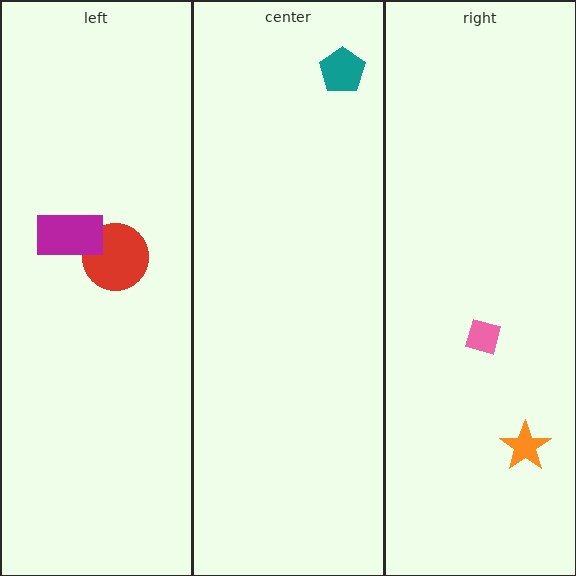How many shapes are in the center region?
1.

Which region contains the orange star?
The right region.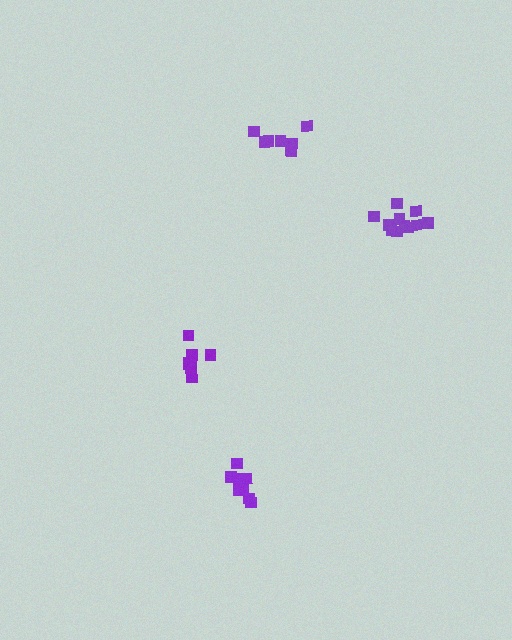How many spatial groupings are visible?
There are 4 spatial groupings.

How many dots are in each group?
Group 1: 8 dots, Group 2: 11 dots, Group 3: 8 dots, Group 4: 7 dots (34 total).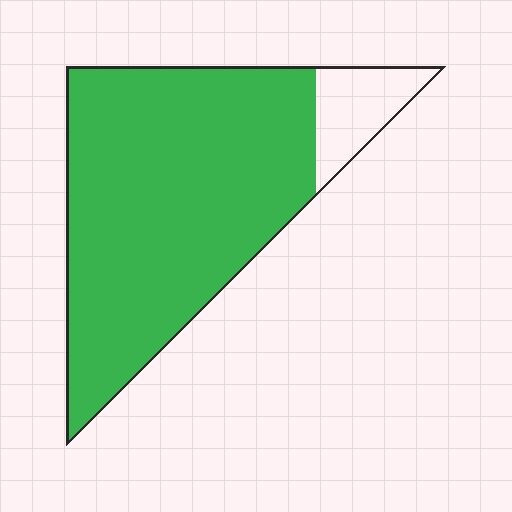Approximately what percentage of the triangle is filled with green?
Approximately 90%.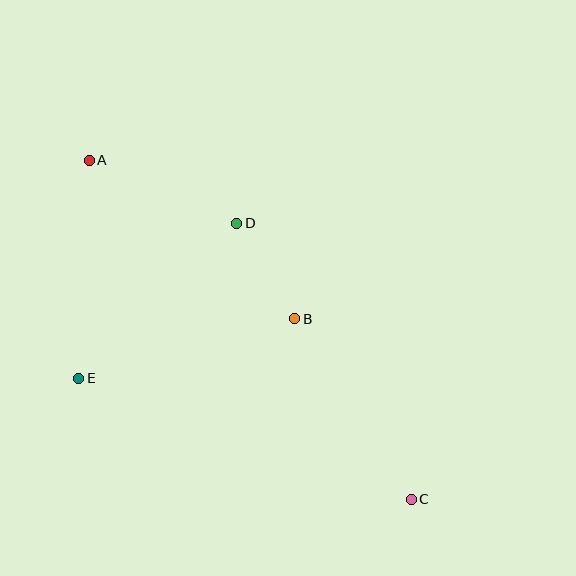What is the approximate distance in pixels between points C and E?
The distance between C and E is approximately 354 pixels.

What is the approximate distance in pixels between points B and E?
The distance between B and E is approximately 224 pixels.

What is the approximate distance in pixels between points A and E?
The distance between A and E is approximately 218 pixels.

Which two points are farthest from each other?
Points A and C are farthest from each other.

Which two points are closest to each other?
Points B and D are closest to each other.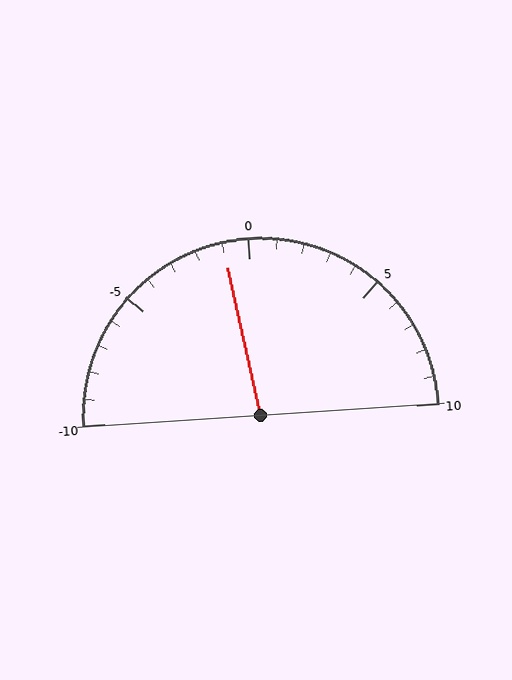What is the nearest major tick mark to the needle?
The nearest major tick mark is 0.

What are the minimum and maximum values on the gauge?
The gauge ranges from -10 to 10.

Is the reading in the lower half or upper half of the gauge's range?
The reading is in the lower half of the range (-10 to 10).